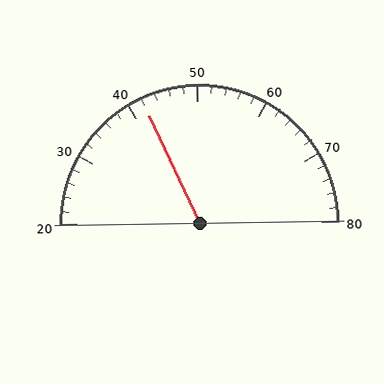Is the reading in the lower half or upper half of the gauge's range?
The reading is in the lower half of the range (20 to 80).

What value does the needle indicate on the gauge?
The needle indicates approximately 42.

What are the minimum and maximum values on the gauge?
The gauge ranges from 20 to 80.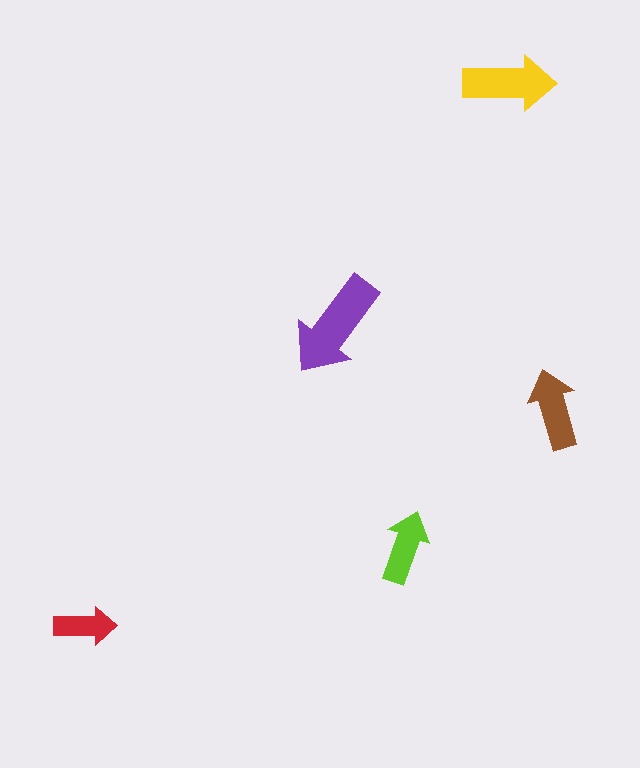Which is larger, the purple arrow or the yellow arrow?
The purple one.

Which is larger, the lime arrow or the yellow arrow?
The yellow one.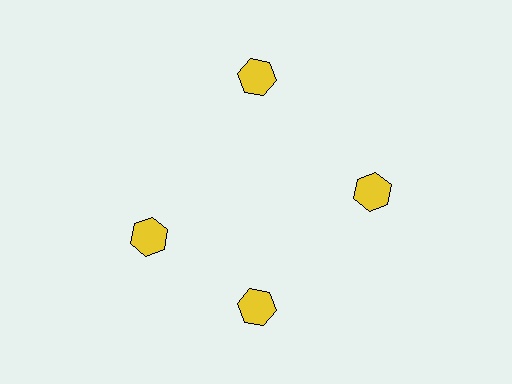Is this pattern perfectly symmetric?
No. The 4 yellow hexagons are arranged in a ring, but one element near the 9 o'clock position is rotated out of alignment along the ring, breaking the 4-fold rotational symmetry.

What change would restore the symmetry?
The symmetry would be restored by rotating it back into even spacing with its neighbors so that all 4 hexagons sit at equal angles and equal distance from the center.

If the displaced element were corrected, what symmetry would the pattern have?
It would have 4-fold rotational symmetry — the pattern would map onto itself every 90 degrees.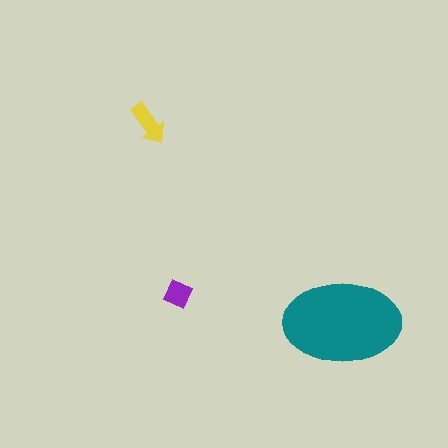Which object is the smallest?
The purple diamond.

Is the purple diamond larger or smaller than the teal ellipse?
Smaller.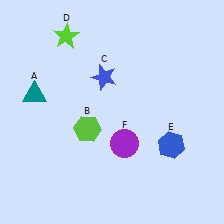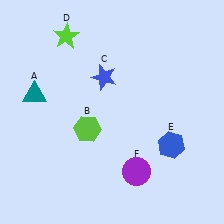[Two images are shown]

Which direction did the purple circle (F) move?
The purple circle (F) moved down.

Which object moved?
The purple circle (F) moved down.